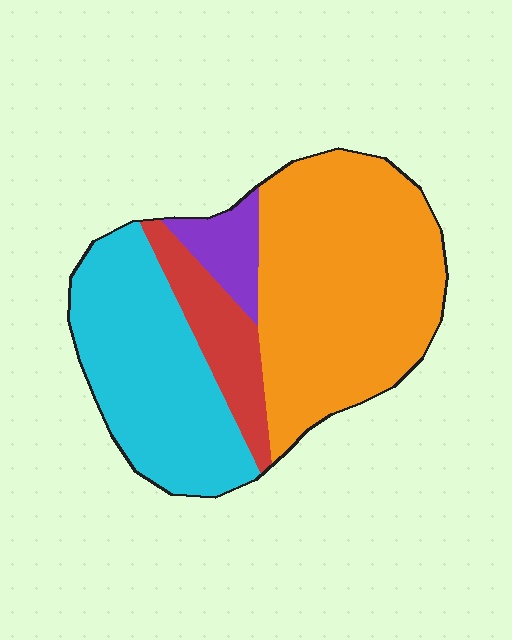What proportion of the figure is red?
Red covers around 10% of the figure.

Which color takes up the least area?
Purple, at roughly 5%.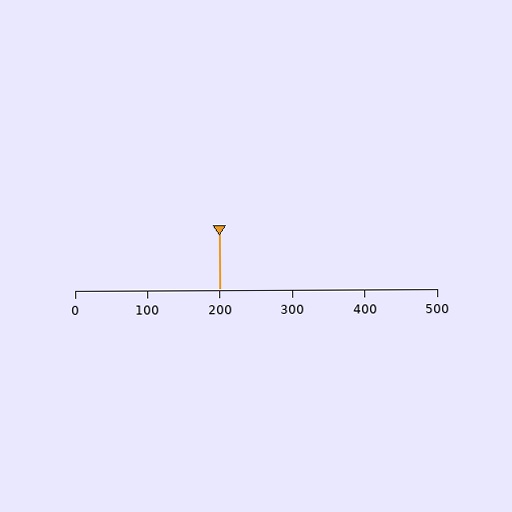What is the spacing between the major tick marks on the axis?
The major ticks are spaced 100 apart.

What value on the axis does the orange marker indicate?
The marker indicates approximately 200.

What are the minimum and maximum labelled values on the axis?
The axis runs from 0 to 500.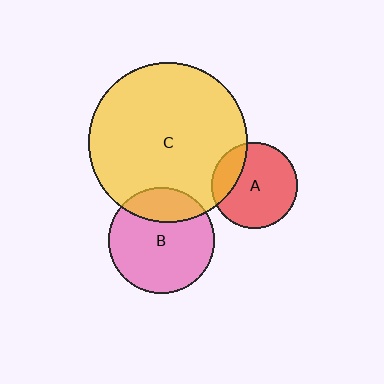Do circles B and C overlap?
Yes.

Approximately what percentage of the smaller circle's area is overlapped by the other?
Approximately 25%.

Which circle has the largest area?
Circle C (yellow).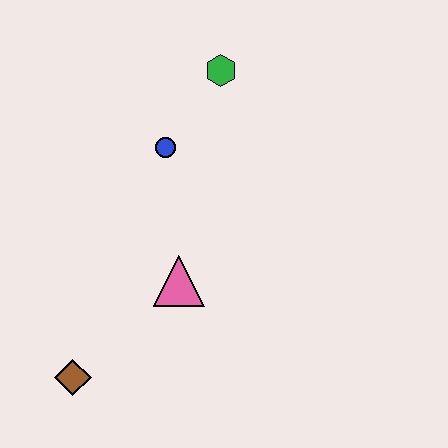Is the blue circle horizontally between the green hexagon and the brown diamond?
Yes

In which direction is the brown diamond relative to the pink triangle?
The brown diamond is to the left of the pink triangle.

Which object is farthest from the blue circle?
The brown diamond is farthest from the blue circle.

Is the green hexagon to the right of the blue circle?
Yes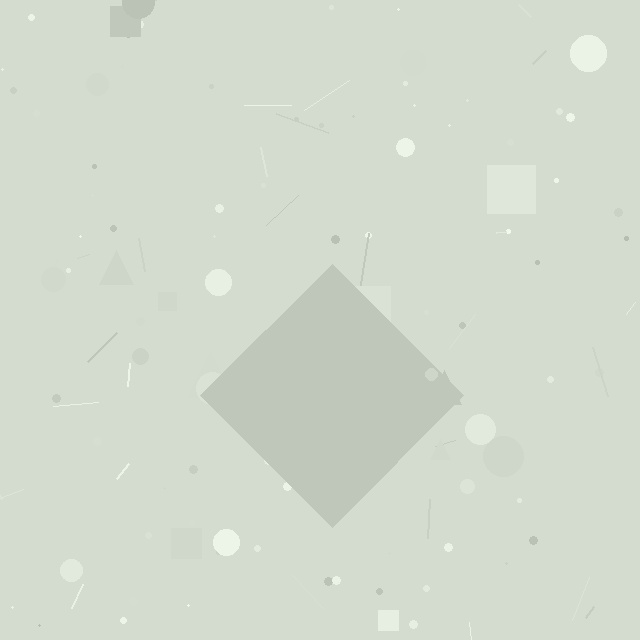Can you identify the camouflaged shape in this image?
The camouflaged shape is a diamond.